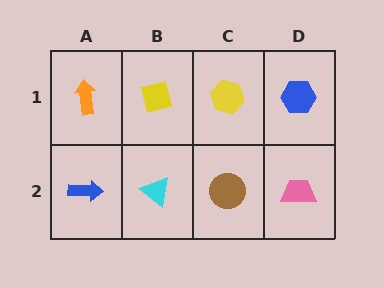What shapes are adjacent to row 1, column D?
A pink trapezoid (row 2, column D), a yellow hexagon (row 1, column C).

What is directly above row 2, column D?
A blue hexagon.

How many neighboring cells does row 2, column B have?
3.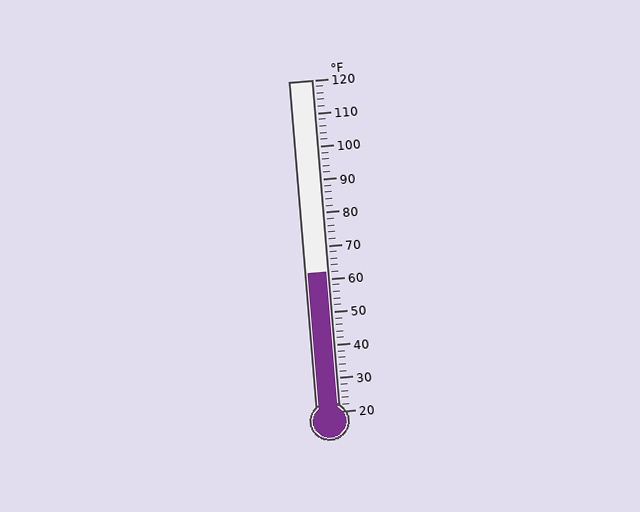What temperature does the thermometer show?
The thermometer shows approximately 62°F.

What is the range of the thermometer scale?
The thermometer scale ranges from 20°F to 120°F.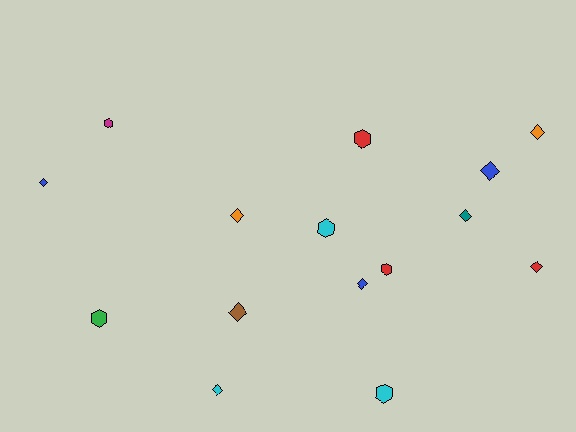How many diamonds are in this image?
There are 9 diamonds.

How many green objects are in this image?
There is 1 green object.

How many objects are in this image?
There are 15 objects.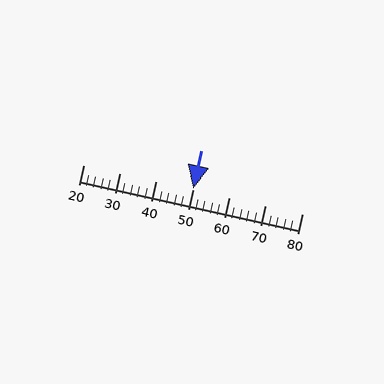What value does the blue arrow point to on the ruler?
The blue arrow points to approximately 50.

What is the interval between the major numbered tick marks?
The major tick marks are spaced 10 units apart.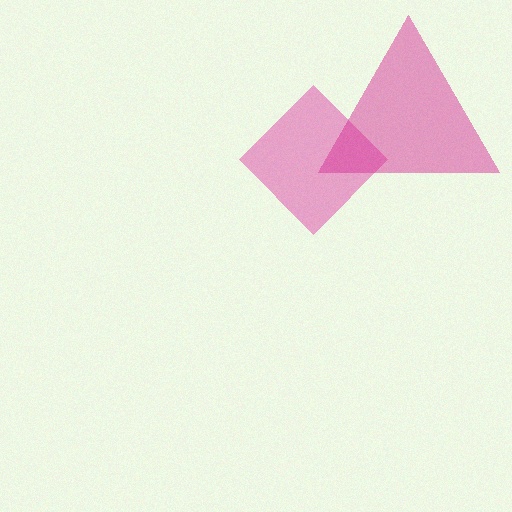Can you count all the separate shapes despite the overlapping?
Yes, there are 2 separate shapes.